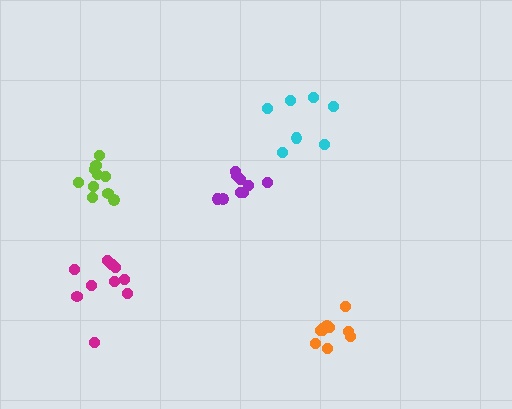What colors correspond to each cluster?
The clusters are colored: cyan, lime, purple, orange, magenta.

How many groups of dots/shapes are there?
There are 5 groups.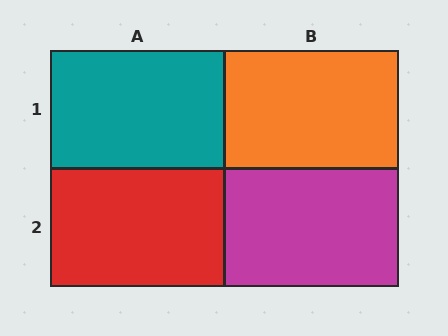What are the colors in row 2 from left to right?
Red, magenta.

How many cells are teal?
1 cell is teal.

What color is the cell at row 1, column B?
Orange.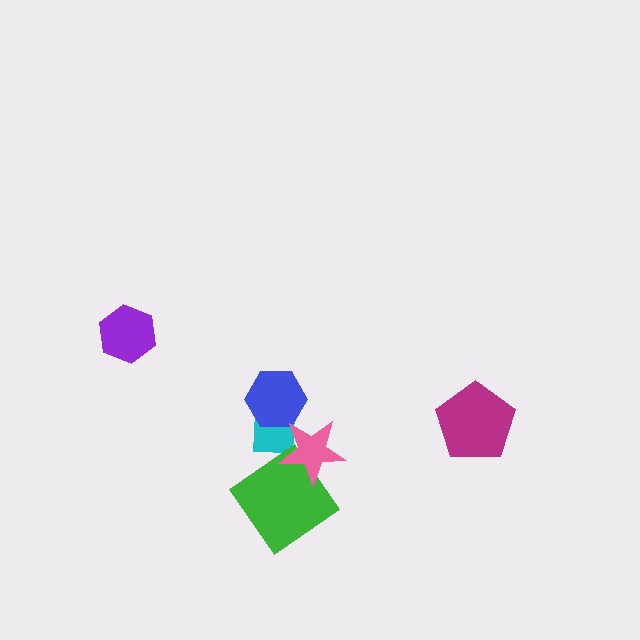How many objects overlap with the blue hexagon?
1 object overlaps with the blue hexagon.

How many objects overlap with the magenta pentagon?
0 objects overlap with the magenta pentagon.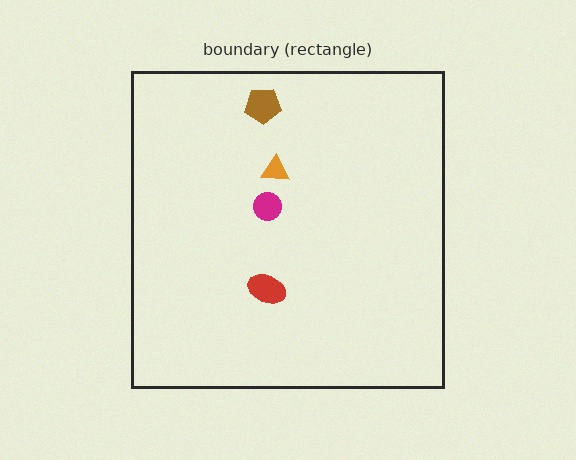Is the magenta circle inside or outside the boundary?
Inside.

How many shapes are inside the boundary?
4 inside, 0 outside.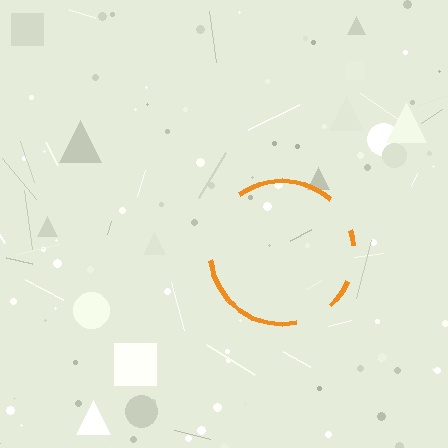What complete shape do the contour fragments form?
The contour fragments form a circle.